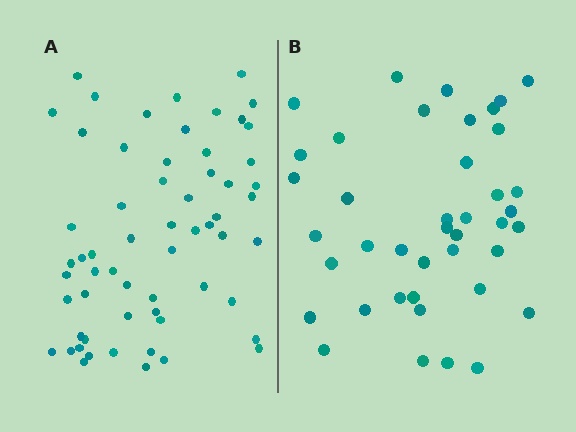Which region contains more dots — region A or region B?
Region A (the left region) has more dots.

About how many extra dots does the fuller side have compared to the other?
Region A has approximately 20 more dots than region B.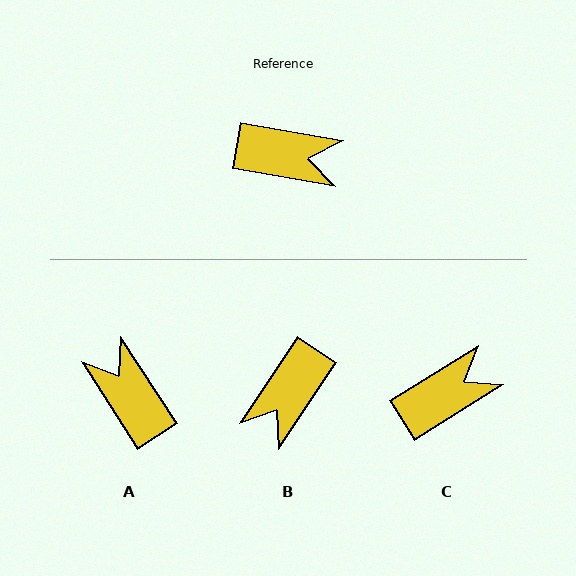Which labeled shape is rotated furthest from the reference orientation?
A, about 133 degrees away.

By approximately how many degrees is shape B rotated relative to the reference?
Approximately 114 degrees clockwise.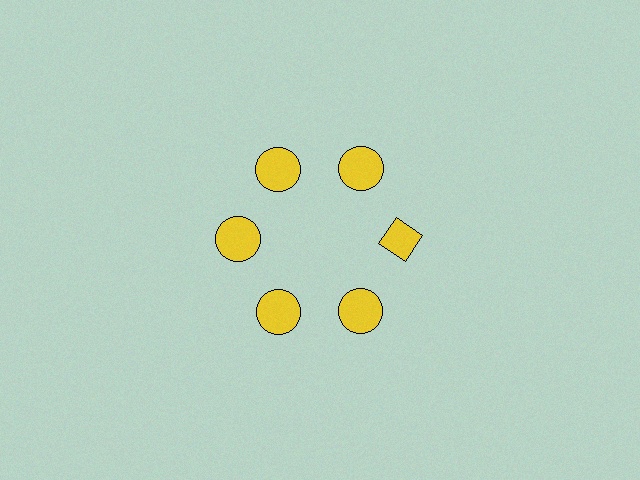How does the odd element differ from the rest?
It has a different shape: diamond instead of circle.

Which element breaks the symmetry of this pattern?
The yellow diamond at roughly the 3 o'clock position breaks the symmetry. All other shapes are yellow circles.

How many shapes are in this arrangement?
There are 6 shapes arranged in a ring pattern.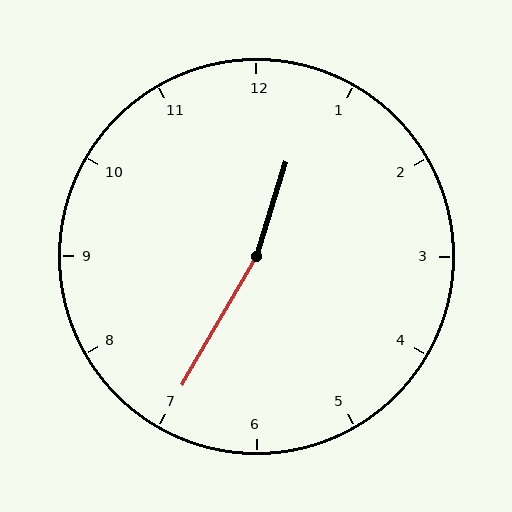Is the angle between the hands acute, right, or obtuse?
It is obtuse.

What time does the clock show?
12:35.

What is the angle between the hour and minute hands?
Approximately 168 degrees.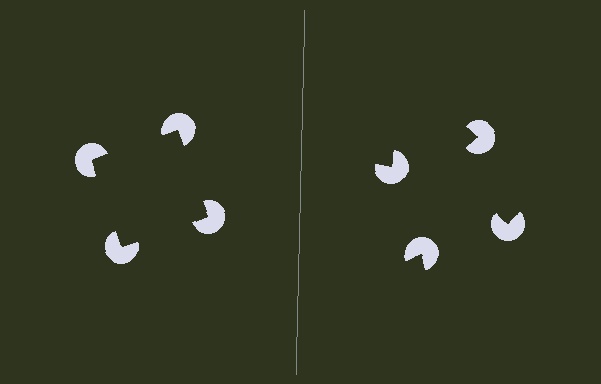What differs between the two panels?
The pac-man discs are positioned identically on both sides; only the wedge orientations differ. On the left they align to a square; on the right they are misaligned.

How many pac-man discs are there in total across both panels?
8 — 4 on each side.